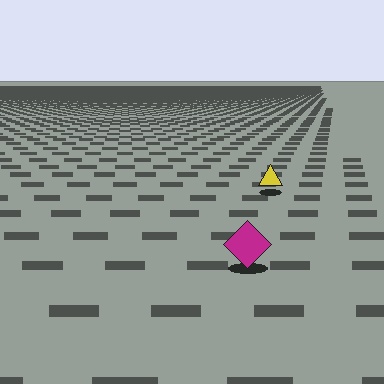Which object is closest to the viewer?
The magenta diamond is closest. The texture marks near it are larger and more spread out.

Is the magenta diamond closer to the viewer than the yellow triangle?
Yes. The magenta diamond is closer — you can tell from the texture gradient: the ground texture is coarser near it.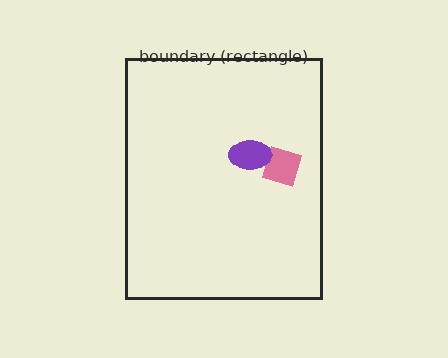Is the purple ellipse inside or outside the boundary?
Inside.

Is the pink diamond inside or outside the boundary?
Inside.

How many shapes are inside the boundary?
2 inside, 0 outside.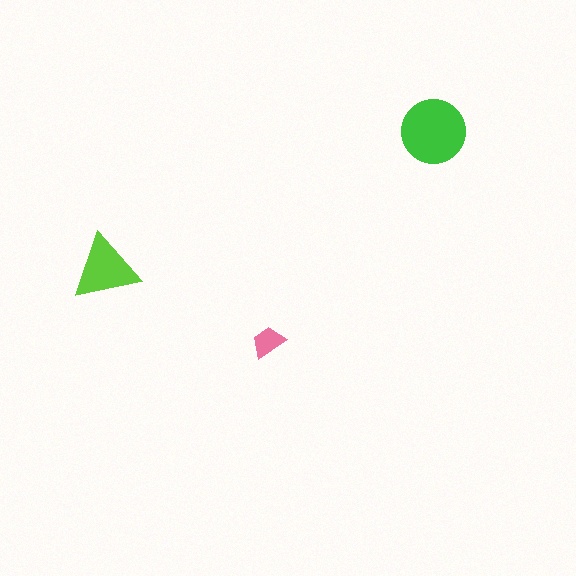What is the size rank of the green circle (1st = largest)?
1st.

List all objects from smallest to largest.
The pink trapezoid, the lime triangle, the green circle.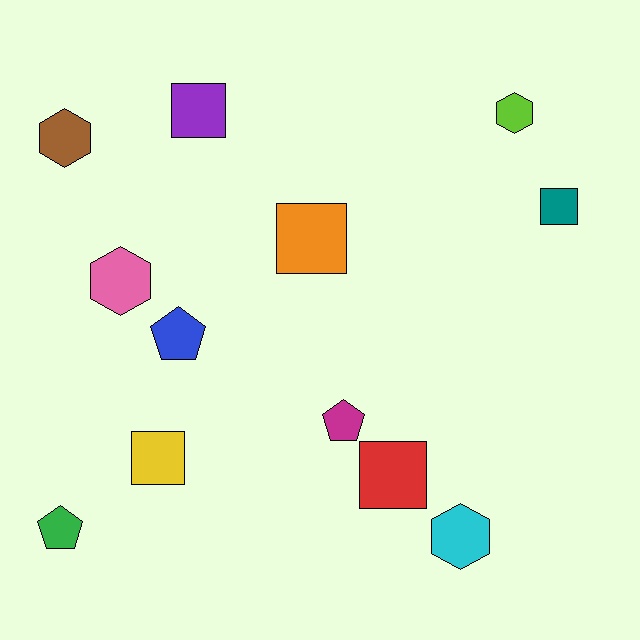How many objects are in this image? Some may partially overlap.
There are 12 objects.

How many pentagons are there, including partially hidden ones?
There are 3 pentagons.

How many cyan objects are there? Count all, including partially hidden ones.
There is 1 cyan object.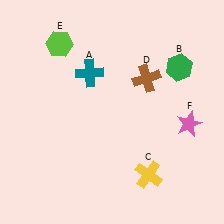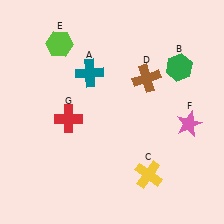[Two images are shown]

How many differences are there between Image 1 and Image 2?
There is 1 difference between the two images.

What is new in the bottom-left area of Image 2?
A red cross (G) was added in the bottom-left area of Image 2.